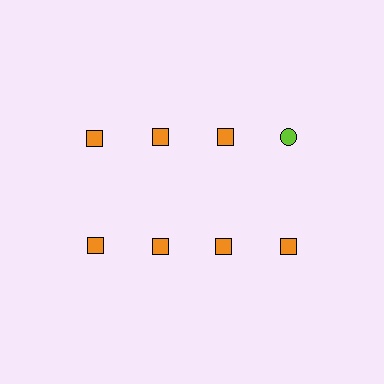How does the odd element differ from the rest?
It differs in both color (lime instead of orange) and shape (circle instead of square).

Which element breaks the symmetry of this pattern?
The lime circle in the top row, second from right column breaks the symmetry. All other shapes are orange squares.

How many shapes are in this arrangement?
There are 8 shapes arranged in a grid pattern.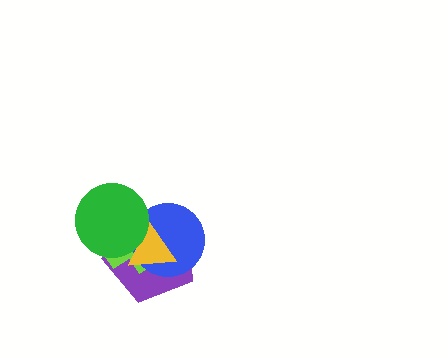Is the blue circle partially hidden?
Yes, it is partially covered by another shape.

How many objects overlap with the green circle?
4 objects overlap with the green circle.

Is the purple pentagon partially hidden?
Yes, it is partially covered by another shape.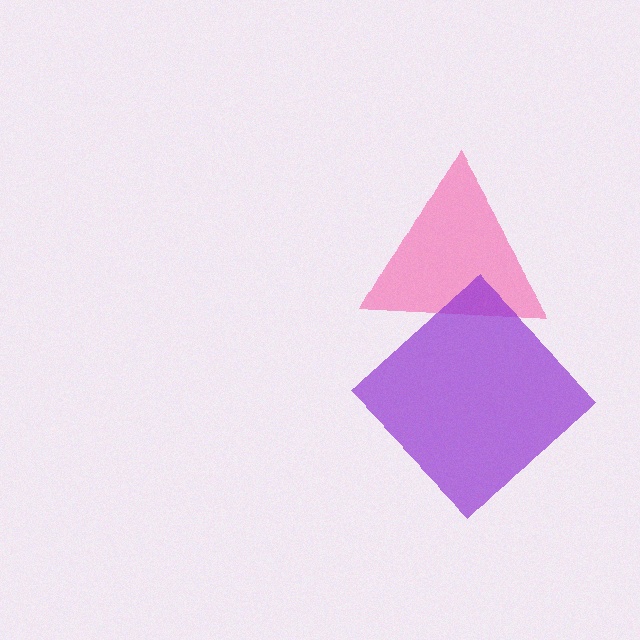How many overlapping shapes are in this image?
There are 2 overlapping shapes in the image.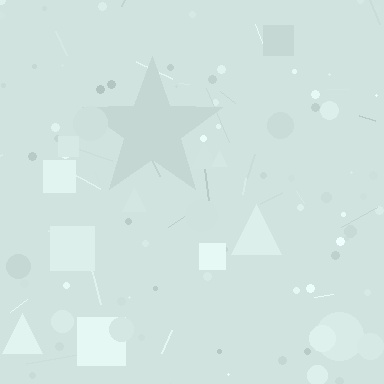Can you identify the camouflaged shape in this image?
The camouflaged shape is a star.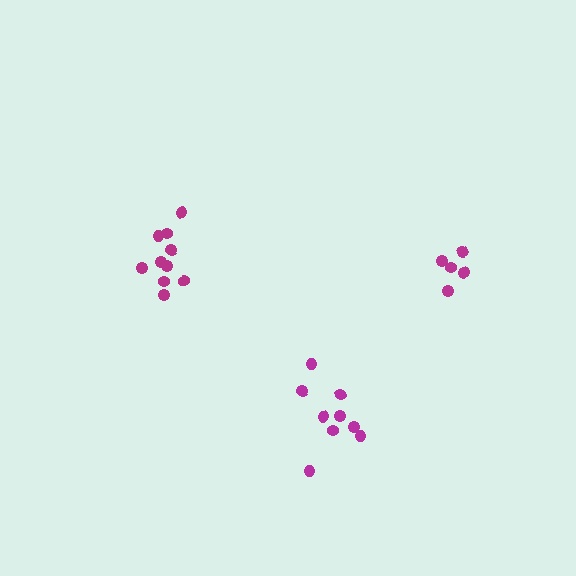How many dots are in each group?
Group 1: 10 dots, Group 2: 5 dots, Group 3: 9 dots (24 total).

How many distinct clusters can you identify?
There are 3 distinct clusters.